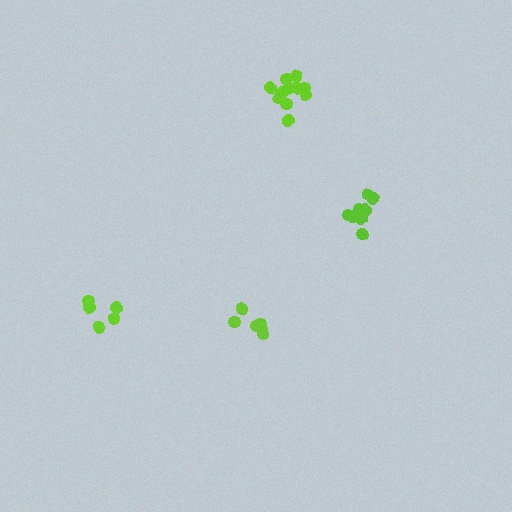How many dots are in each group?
Group 1: 8 dots, Group 2: 6 dots, Group 3: 11 dots, Group 4: 5 dots (30 total).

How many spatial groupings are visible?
There are 4 spatial groupings.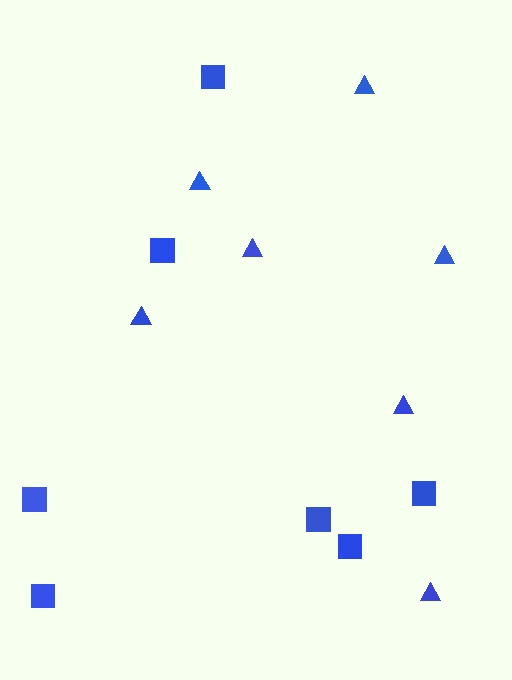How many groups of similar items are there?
There are 2 groups: one group of triangles (7) and one group of squares (7).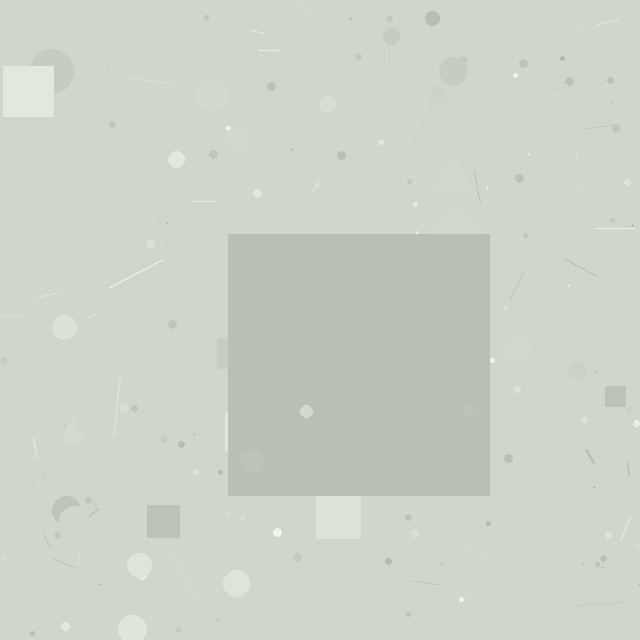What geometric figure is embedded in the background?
A square is embedded in the background.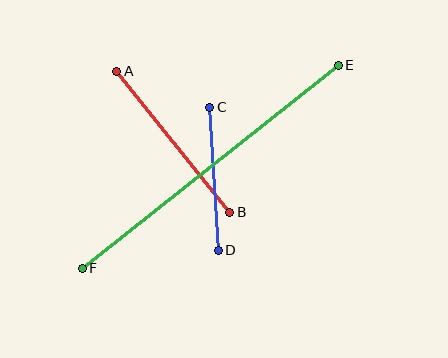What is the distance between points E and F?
The distance is approximately 327 pixels.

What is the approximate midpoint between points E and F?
The midpoint is at approximately (210, 167) pixels.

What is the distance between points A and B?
The distance is approximately 181 pixels.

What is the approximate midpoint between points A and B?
The midpoint is at approximately (173, 142) pixels.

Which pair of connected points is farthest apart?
Points E and F are farthest apart.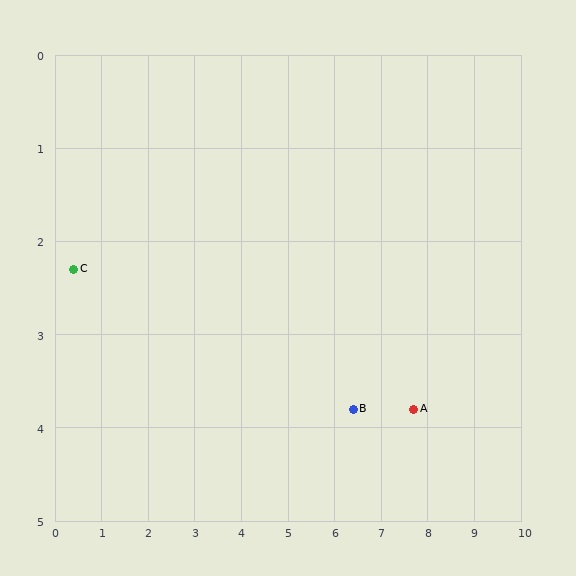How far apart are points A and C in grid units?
Points A and C are about 7.5 grid units apart.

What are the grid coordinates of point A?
Point A is at approximately (7.7, 3.8).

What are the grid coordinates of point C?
Point C is at approximately (0.4, 2.3).